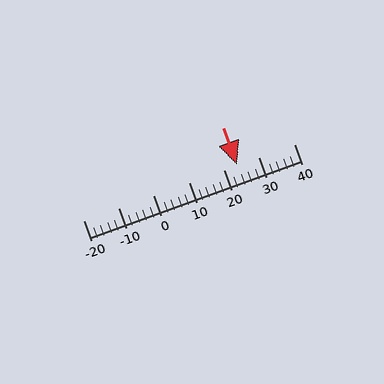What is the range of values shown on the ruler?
The ruler shows values from -20 to 40.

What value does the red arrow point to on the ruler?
The red arrow points to approximately 24.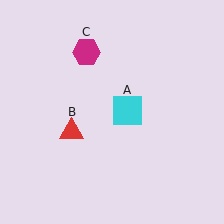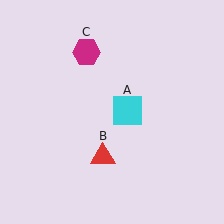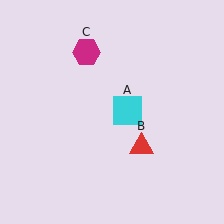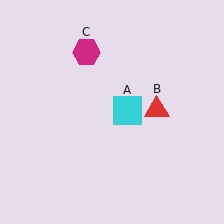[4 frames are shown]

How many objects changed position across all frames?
1 object changed position: red triangle (object B).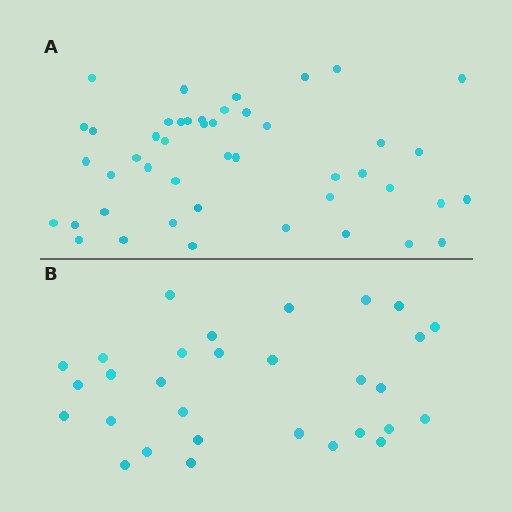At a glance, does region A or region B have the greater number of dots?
Region A (the top region) has more dots.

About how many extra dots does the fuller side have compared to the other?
Region A has approximately 15 more dots than region B.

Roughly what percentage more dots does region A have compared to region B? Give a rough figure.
About 55% more.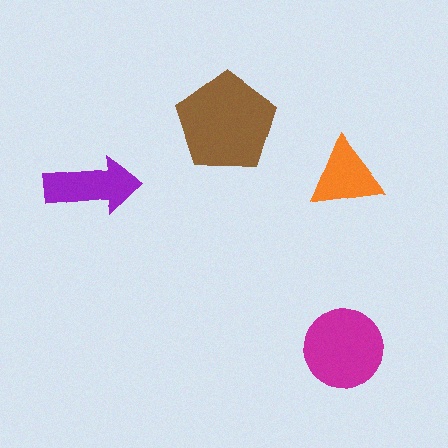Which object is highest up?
The brown pentagon is topmost.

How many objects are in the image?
There are 4 objects in the image.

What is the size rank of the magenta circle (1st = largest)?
2nd.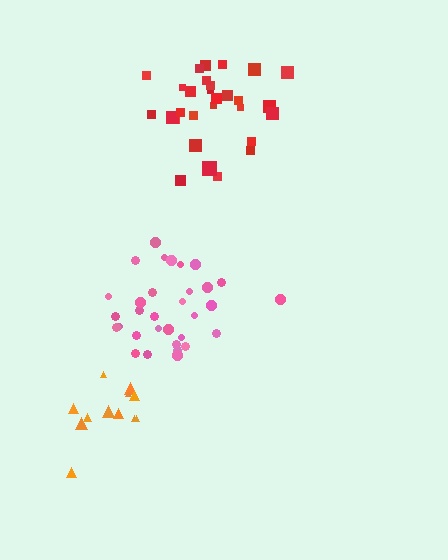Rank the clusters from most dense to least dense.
orange, red, pink.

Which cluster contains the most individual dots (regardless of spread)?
Pink (32).